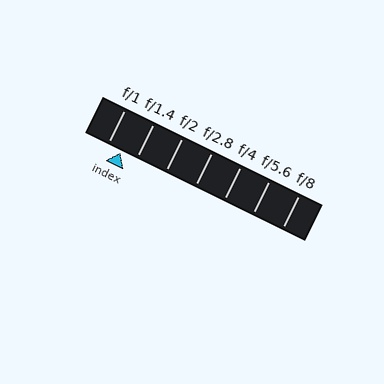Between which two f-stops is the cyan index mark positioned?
The index mark is between f/1 and f/1.4.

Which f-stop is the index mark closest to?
The index mark is closest to f/1.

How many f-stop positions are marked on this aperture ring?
There are 7 f-stop positions marked.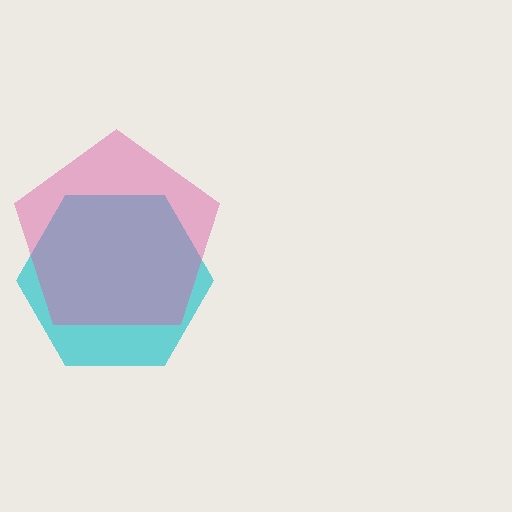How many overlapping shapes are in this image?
There are 2 overlapping shapes in the image.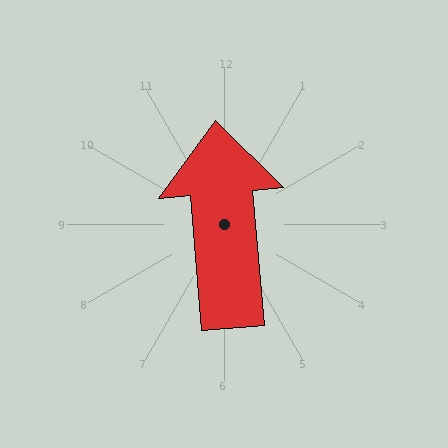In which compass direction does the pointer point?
North.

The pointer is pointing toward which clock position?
Roughly 12 o'clock.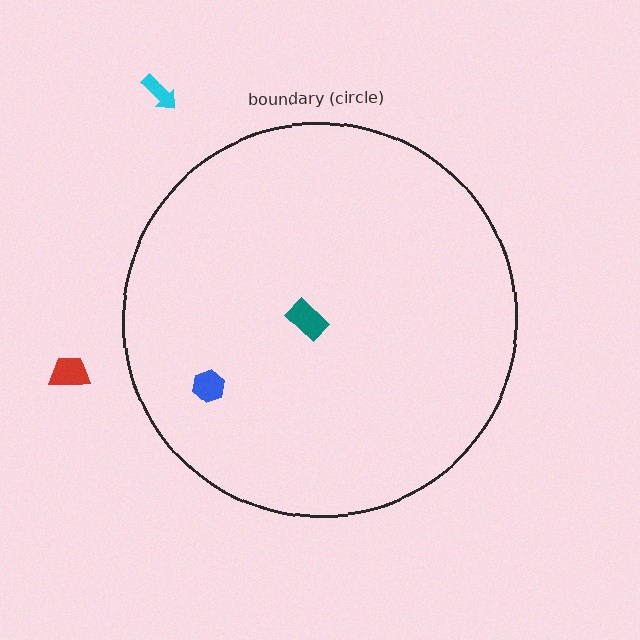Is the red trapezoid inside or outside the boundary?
Outside.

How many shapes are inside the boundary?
2 inside, 2 outside.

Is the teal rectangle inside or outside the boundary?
Inside.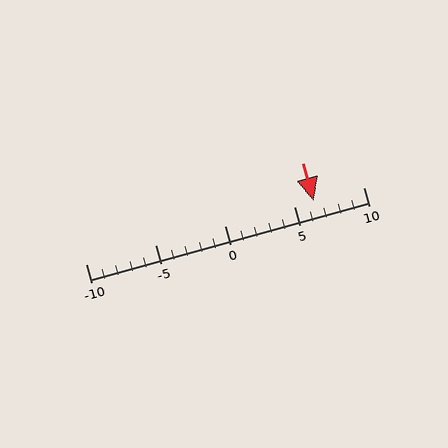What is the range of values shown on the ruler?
The ruler shows values from -10 to 10.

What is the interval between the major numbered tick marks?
The major tick marks are spaced 5 units apart.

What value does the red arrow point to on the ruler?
The red arrow points to approximately 6.